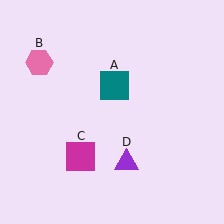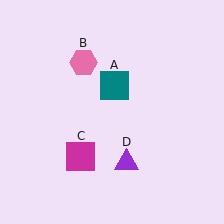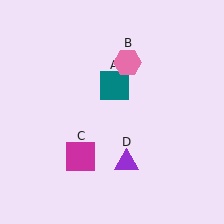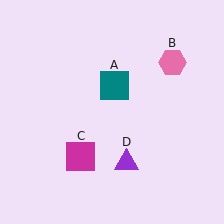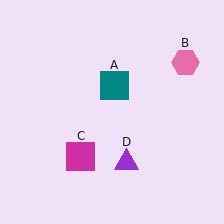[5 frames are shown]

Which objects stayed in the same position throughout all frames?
Teal square (object A) and magenta square (object C) and purple triangle (object D) remained stationary.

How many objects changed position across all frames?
1 object changed position: pink hexagon (object B).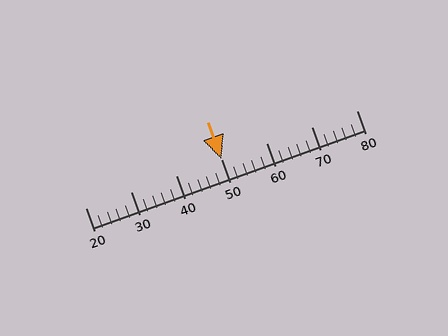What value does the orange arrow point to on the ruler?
The orange arrow points to approximately 50.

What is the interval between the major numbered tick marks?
The major tick marks are spaced 10 units apart.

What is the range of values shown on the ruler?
The ruler shows values from 20 to 80.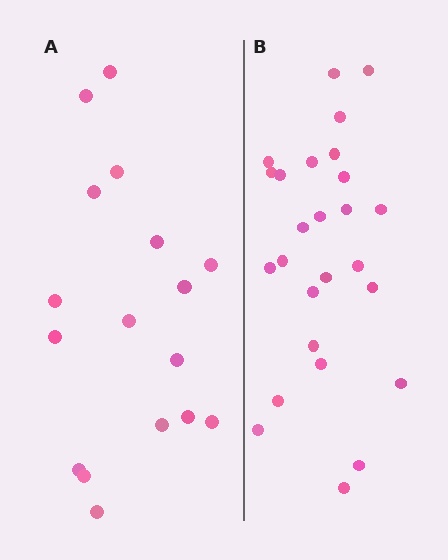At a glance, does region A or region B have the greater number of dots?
Region B (the right region) has more dots.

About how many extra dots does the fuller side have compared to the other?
Region B has roughly 8 or so more dots than region A.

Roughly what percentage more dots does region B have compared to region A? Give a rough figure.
About 55% more.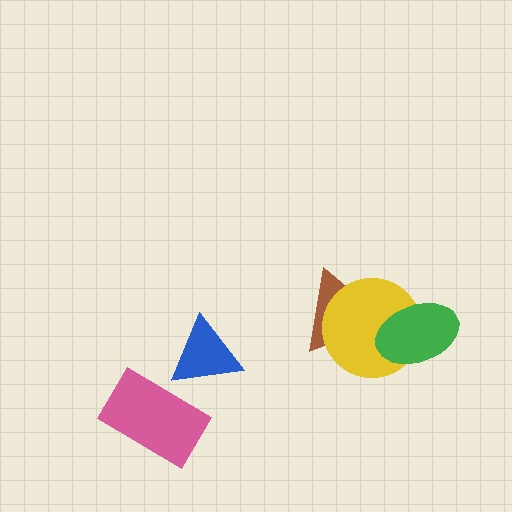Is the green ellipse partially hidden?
No, no other shape covers it.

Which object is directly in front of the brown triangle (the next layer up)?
The yellow circle is directly in front of the brown triangle.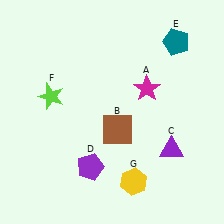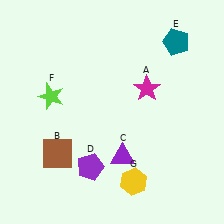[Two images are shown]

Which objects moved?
The objects that moved are: the brown square (B), the purple triangle (C).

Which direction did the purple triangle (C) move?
The purple triangle (C) moved left.